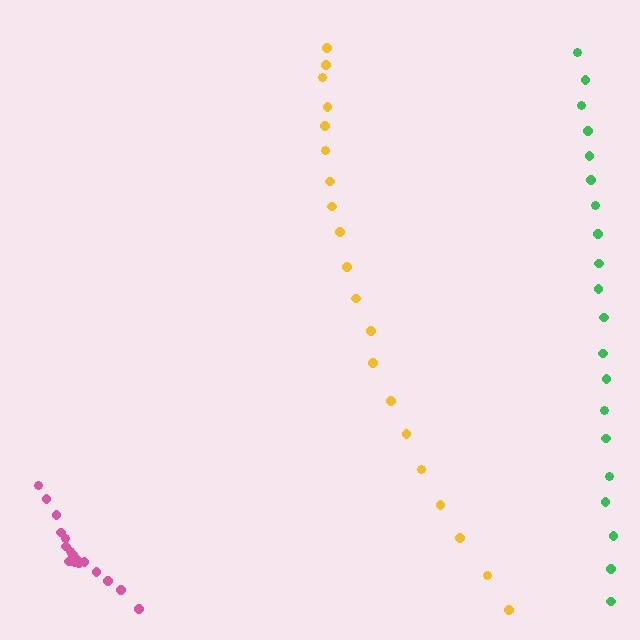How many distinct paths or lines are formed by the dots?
There are 3 distinct paths.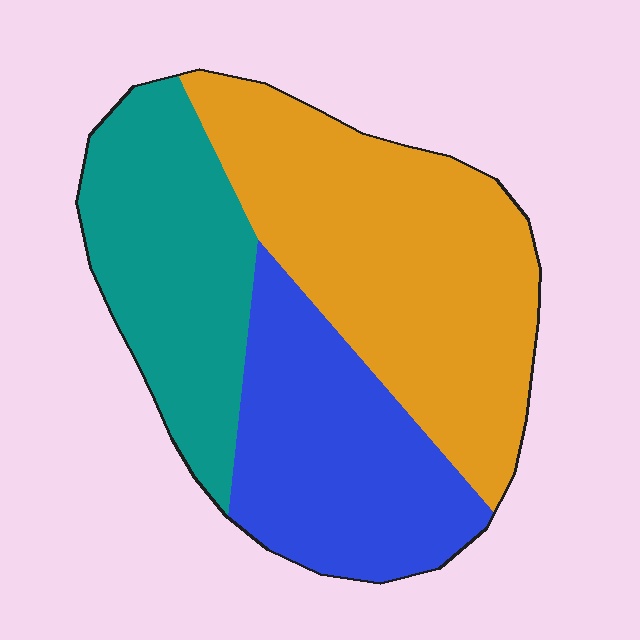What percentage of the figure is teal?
Teal takes up between a sixth and a third of the figure.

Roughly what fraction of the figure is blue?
Blue covers around 30% of the figure.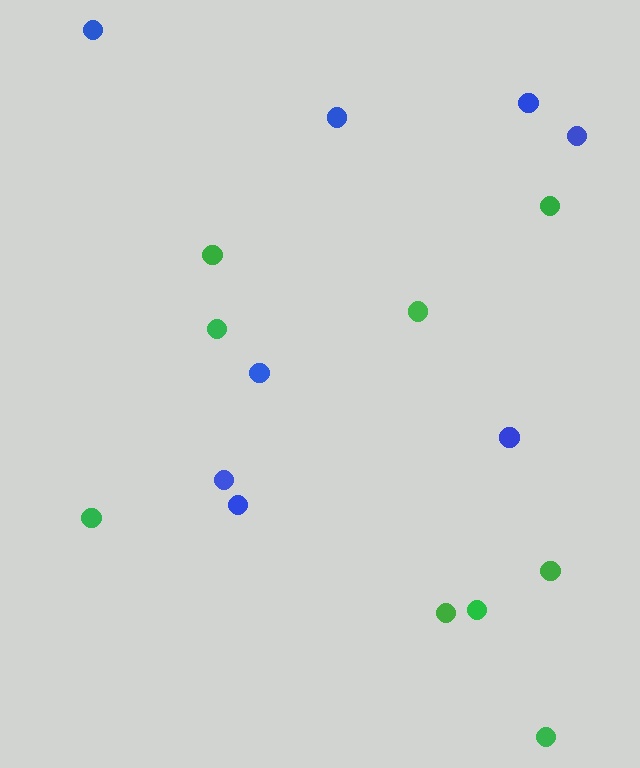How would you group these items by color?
There are 2 groups: one group of green circles (9) and one group of blue circles (8).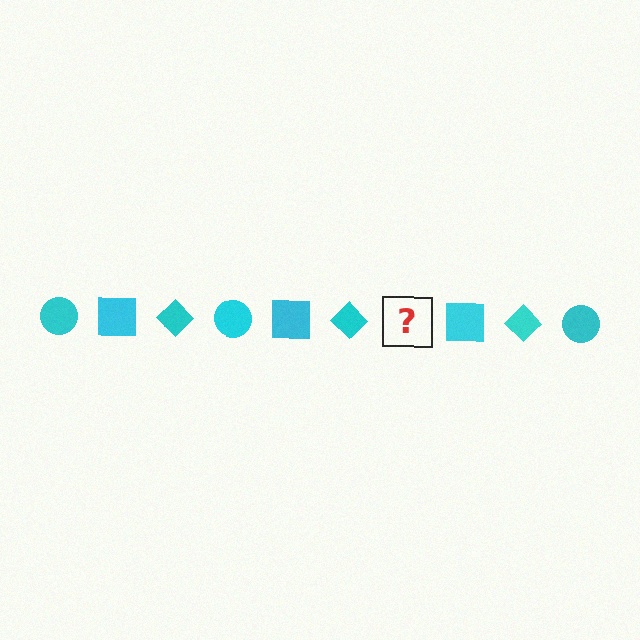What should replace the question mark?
The question mark should be replaced with a cyan circle.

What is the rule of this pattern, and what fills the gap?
The rule is that the pattern cycles through circle, square, diamond shapes in cyan. The gap should be filled with a cyan circle.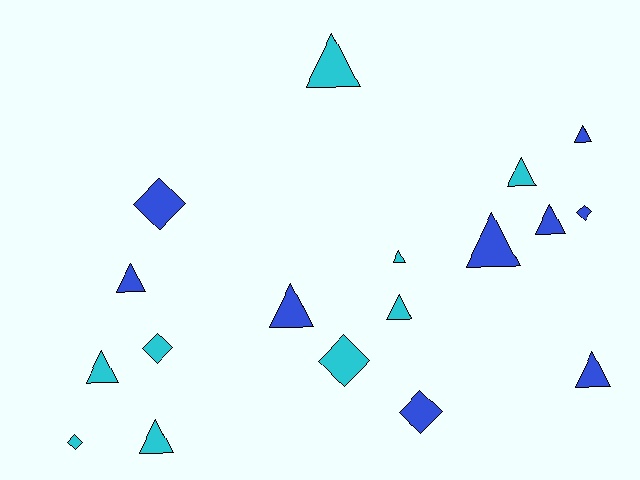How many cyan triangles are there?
There are 6 cyan triangles.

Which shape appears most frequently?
Triangle, with 12 objects.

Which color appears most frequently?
Blue, with 9 objects.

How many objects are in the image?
There are 18 objects.